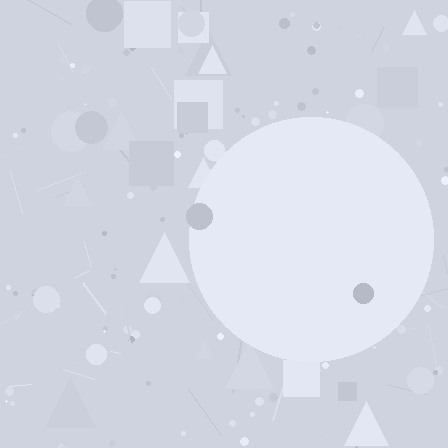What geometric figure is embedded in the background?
A circle is embedded in the background.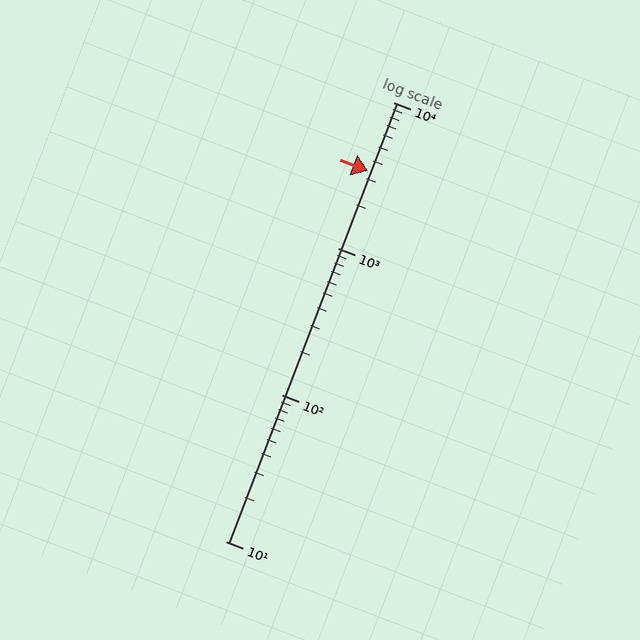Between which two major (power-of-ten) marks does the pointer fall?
The pointer is between 1000 and 10000.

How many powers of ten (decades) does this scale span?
The scale spans 3 decades, from 10 to 10000.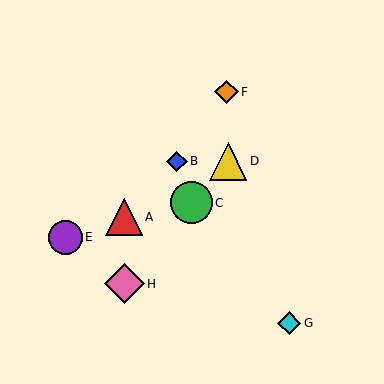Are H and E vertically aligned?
No, H is at x≈124 and E is at x≈66.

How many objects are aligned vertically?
2 objects (A, H) are aligned vertically.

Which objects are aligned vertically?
Objects A, H are aligned vertically.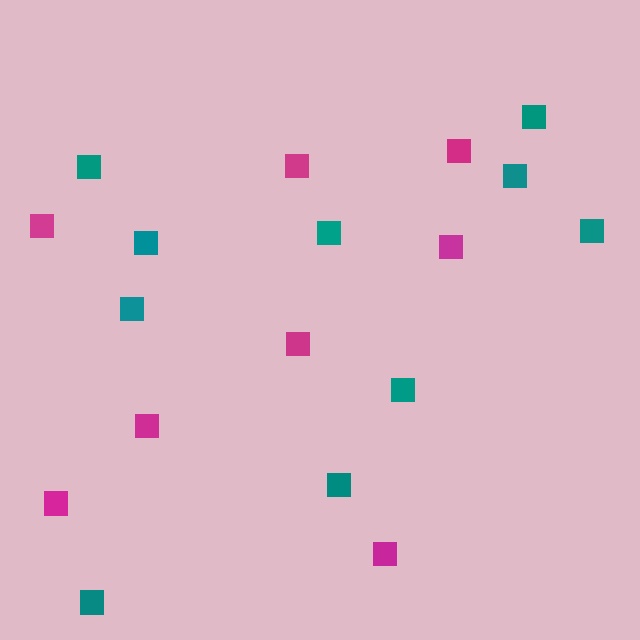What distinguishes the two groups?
There are 2 groups: one group of teal squares (10) and one group of magenta squares (8).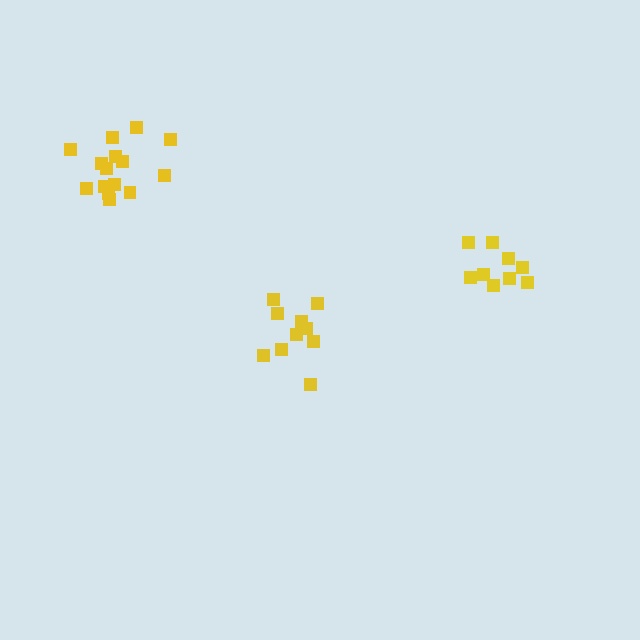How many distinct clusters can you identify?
There are 3 distinct clusters.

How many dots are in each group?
Group 1: 9 dots, Group 2: 10 dots, Group 3: 15 dots (34 total).